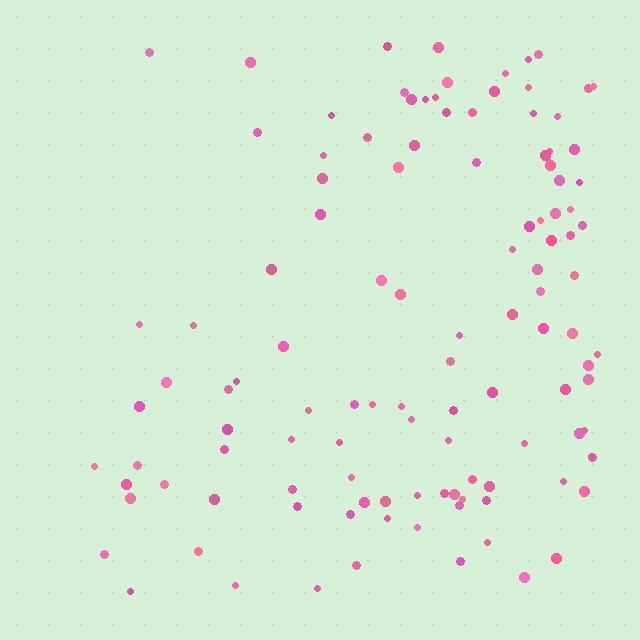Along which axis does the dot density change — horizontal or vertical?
Horizontal.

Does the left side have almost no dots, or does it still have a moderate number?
Still a moderate number, just noticeably fewer than the right.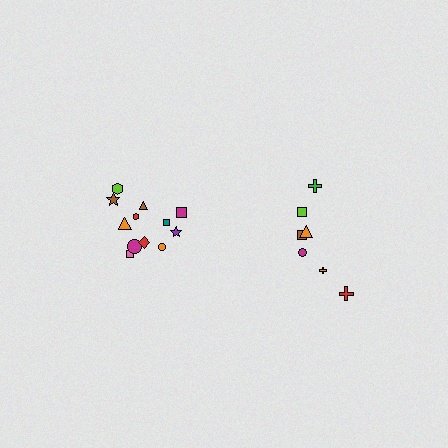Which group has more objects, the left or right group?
The left group.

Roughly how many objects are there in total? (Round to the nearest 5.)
Roughly 20 objects in total.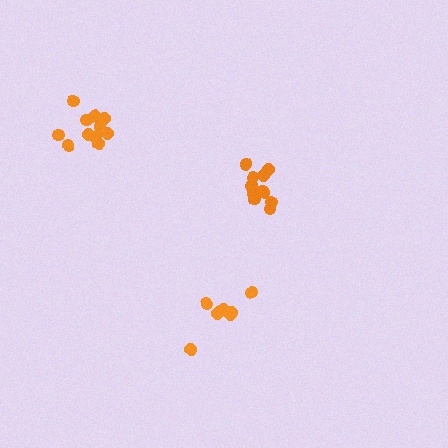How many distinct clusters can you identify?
There are 3 distinct clusters.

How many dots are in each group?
Group 1: 11 dots, Group 2: 8 dots, Group 3: 11 dots (30 total).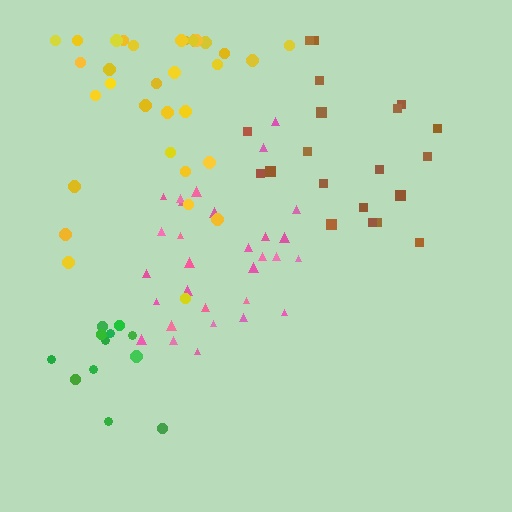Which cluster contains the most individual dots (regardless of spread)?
Yellow (33).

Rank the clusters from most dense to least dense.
green, pink, yellow, brown.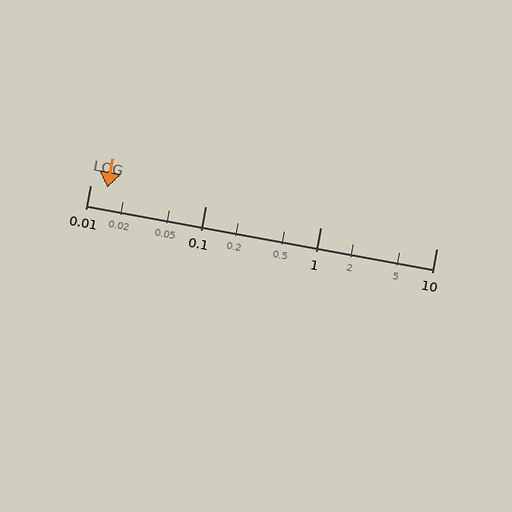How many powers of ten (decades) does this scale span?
The scale spans 3 decades, from 0.01 to 10.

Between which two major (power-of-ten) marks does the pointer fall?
The pointer is between 0.01 and 0.1.